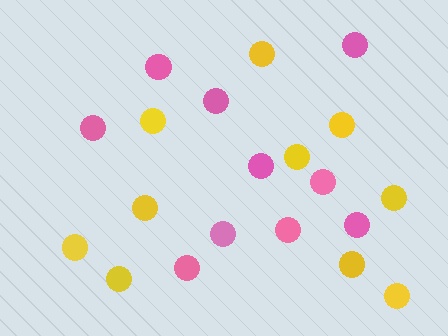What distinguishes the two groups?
There are 2 groups: one group of yellow circles (10) and one group of pink circles (10).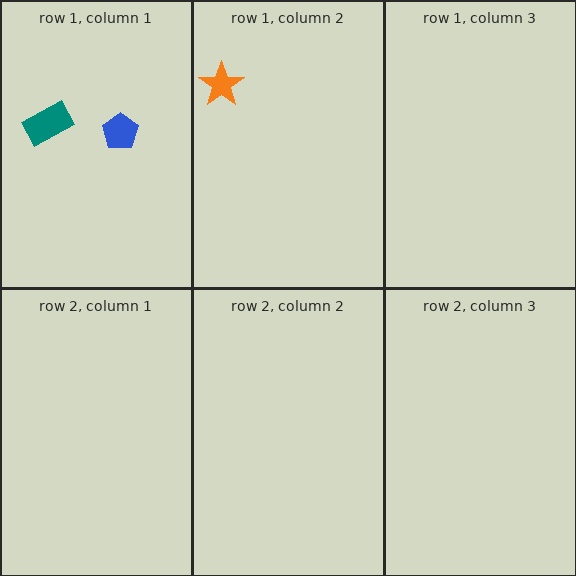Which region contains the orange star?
The row 1, column 2 region.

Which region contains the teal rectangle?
The row 1, column 1 region.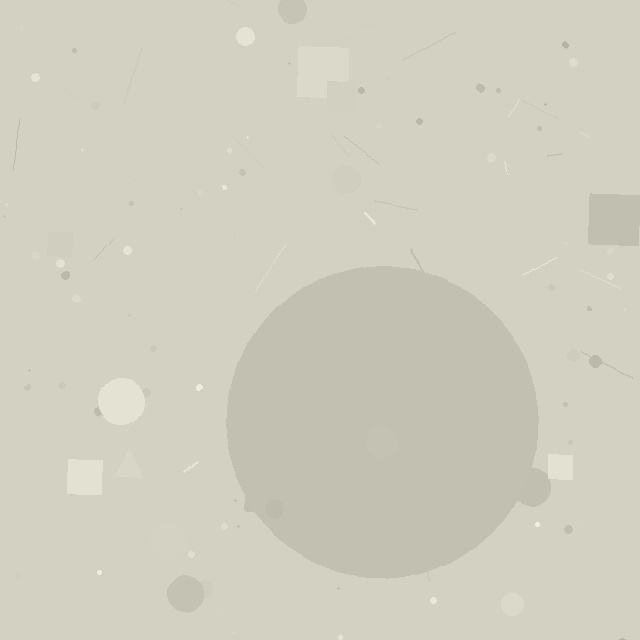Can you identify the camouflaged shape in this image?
The camouflaged shape is a circle.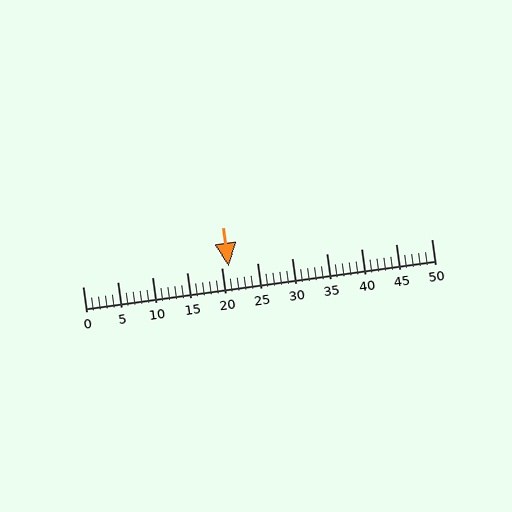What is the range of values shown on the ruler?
The ruler shows values from 0 to 50.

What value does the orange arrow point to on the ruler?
The orange arrow points to approximately 21.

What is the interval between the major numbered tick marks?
The major tick marks are spaced 5 units apart.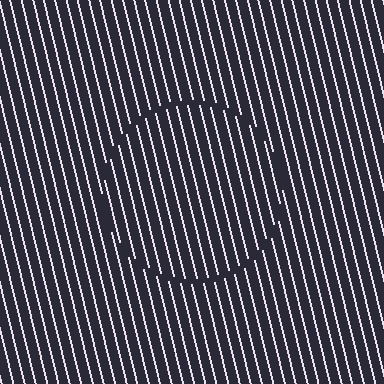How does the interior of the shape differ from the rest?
The interior of the shape contains the same grating, shifted by half a period — the contour is defined by the phase discontinuity where line-ends from the inner and outer gratings abut.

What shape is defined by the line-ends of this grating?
An illusory circle. The interior of the shape contains the same grating, shifted by half a period — the contour is defined by the phase discontinuity where line-ends from the inner and outer gratings abut.